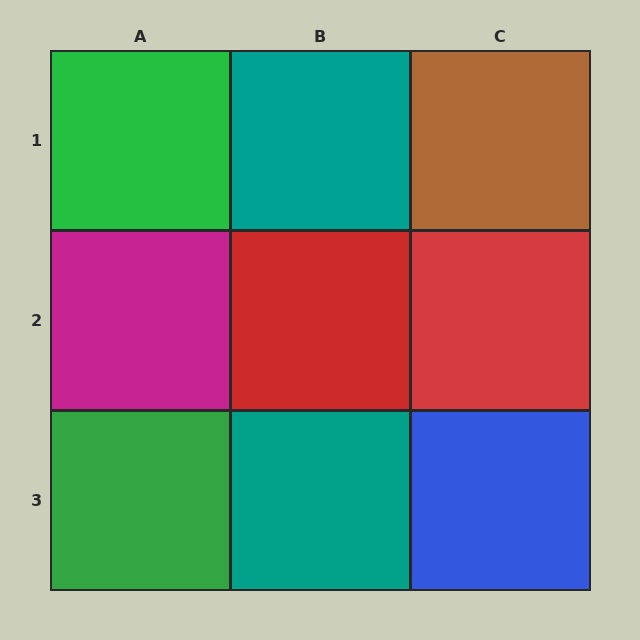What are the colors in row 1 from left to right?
Green, teal, brown.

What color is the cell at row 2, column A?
Magenta.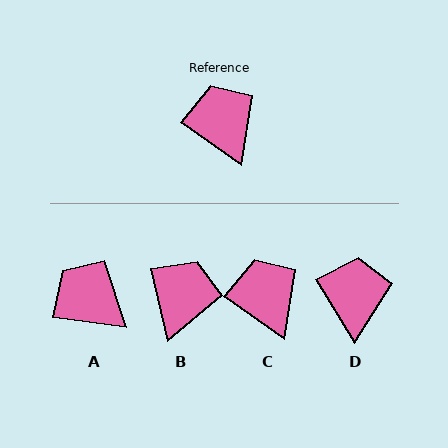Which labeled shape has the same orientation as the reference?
C.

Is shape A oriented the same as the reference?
No, it is off by about 28 degrees.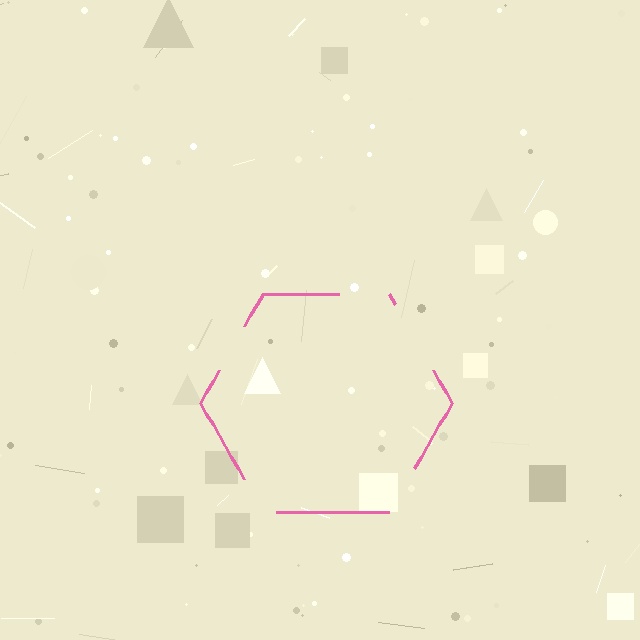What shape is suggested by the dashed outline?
The dashed outline suggests a hexagon.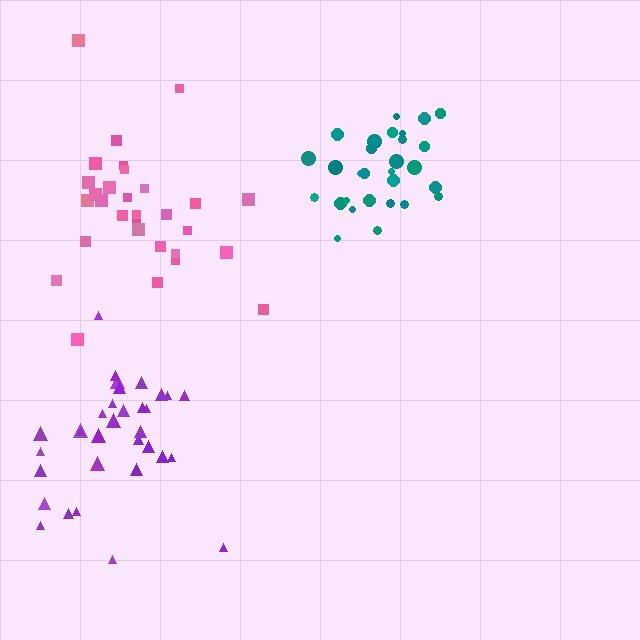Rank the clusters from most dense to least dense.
teal, purple, pink.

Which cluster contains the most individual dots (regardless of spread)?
Purple (33).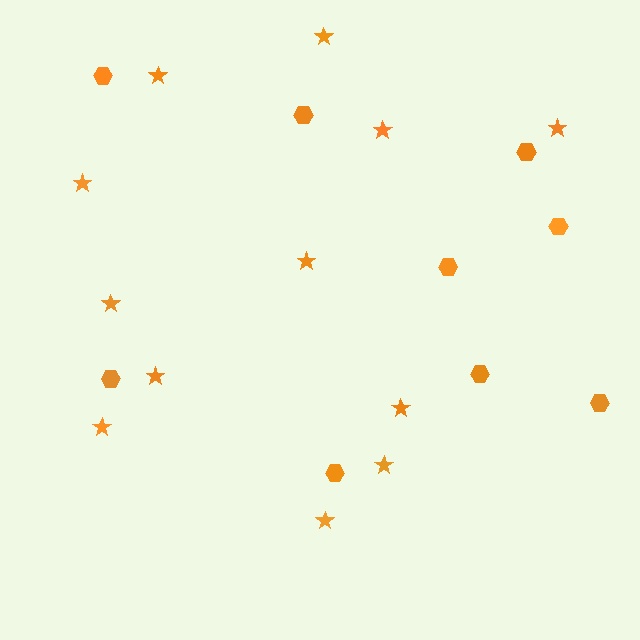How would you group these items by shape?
There are 2 groups: one group of hexagons (9) and one group of stars (12).